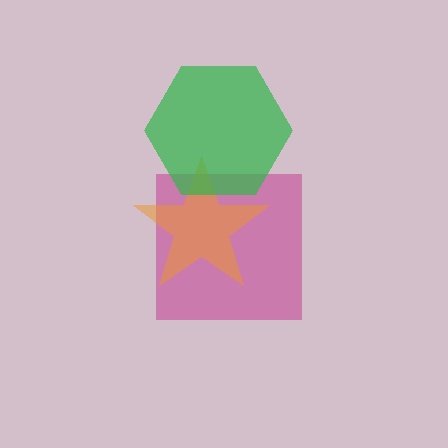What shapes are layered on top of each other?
The layered shapes are: a magenta square, an orange star, a green hexagon.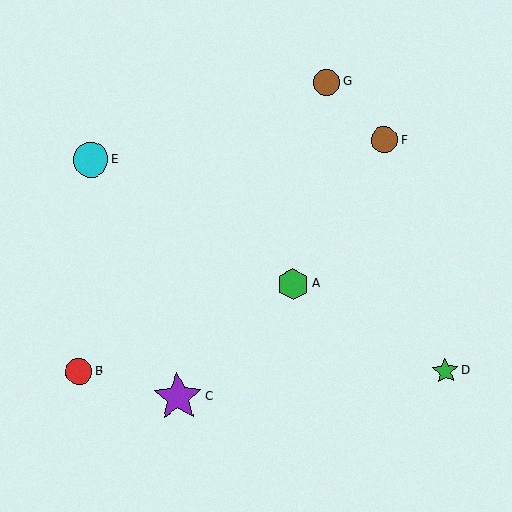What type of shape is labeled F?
Shape F is a brown circle.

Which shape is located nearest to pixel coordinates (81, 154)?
The cyan circle (labeled E) at (91, 160) is nearest to that location.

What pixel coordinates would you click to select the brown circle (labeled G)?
Click at (327, 82) to select the brown circle G.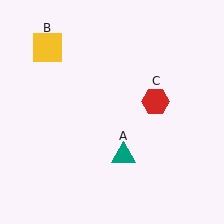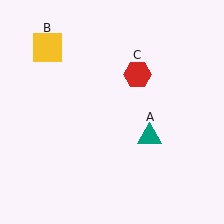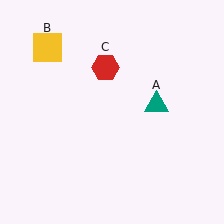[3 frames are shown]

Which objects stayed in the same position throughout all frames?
Yellow square (object B) remained stationary.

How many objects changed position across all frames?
2 objects changed position: teal triangle (object A), red hexagon (object C).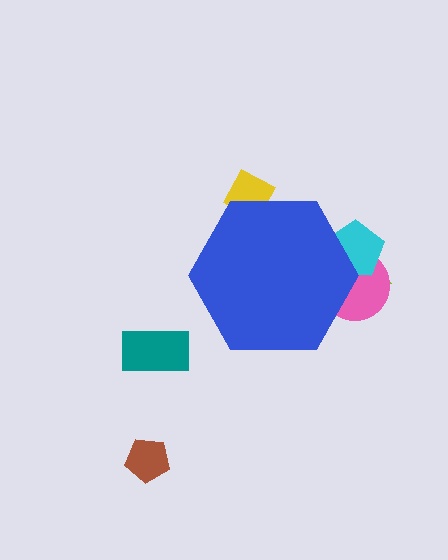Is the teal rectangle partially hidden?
No, the teal rectangle is fully visible.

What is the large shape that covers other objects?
A blue hexagon.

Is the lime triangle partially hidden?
Yes, the lime triangle is partially hidden behind the blue hexagon.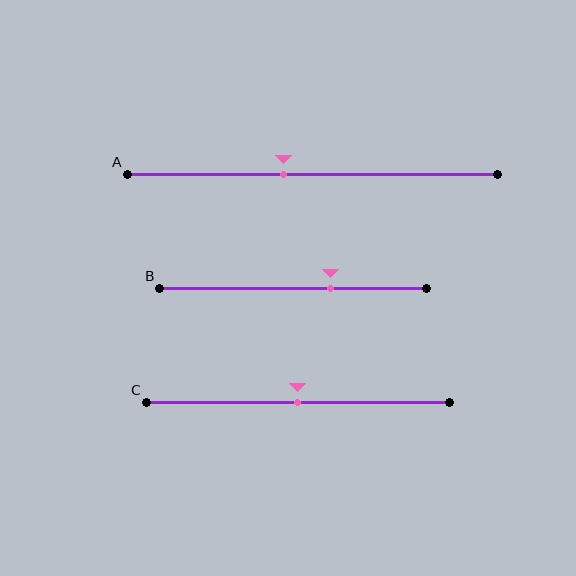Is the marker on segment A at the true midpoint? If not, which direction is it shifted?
No, the marker on segment A is shifted to the left by about 8% of the segment length.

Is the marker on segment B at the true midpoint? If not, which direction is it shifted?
No, the marker on segment B is shifted to the right by about 14% of the segment length.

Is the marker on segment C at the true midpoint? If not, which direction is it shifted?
Yes, the marker on segment C is at the true midpoint.